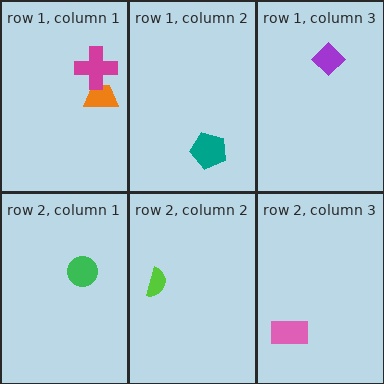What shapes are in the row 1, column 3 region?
The purple diamond.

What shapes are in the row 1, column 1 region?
The orange trapezoid, the magenta cross.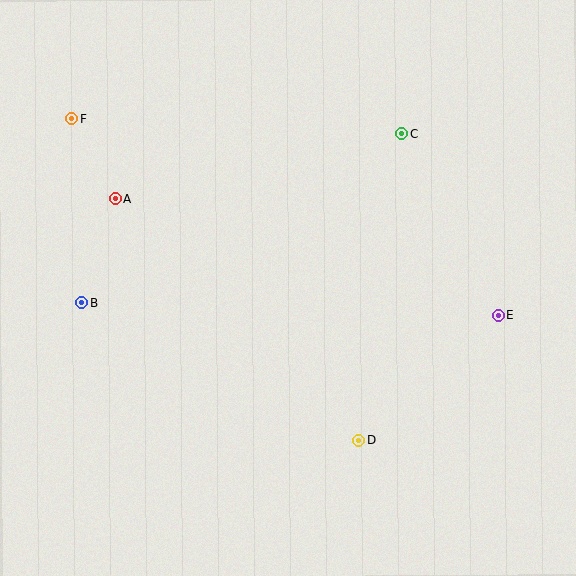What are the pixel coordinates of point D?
Point D is at (359, 440).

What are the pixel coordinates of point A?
Point A is at (116, 199).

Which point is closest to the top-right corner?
Point C is closest to the top-right corner.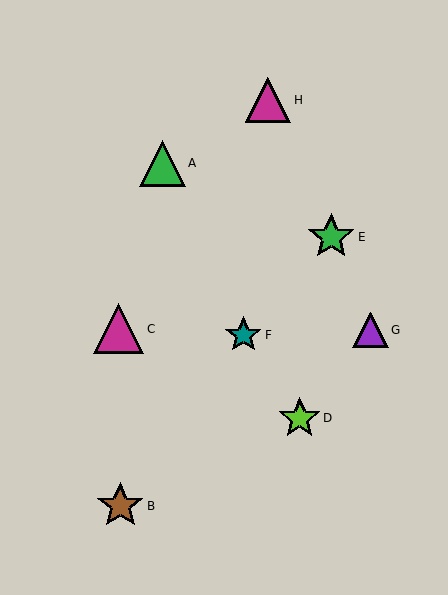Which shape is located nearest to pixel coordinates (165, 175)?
The green triangle (labeled A) at (162, 163) is nearest to that location.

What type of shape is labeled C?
Shape C is a magenta triangle.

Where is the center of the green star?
The center of the green star is at (331, 237).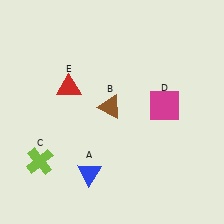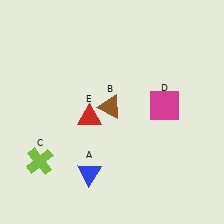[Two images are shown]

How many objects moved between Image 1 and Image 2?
1 object moved between the two images.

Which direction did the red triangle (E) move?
The red triangle (E) moved down.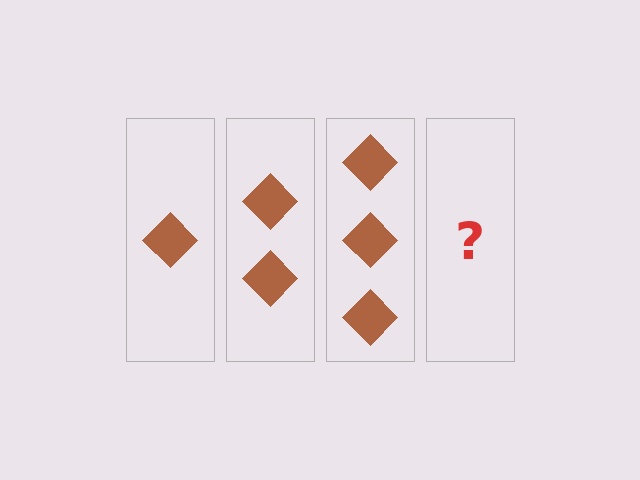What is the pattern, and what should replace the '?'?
The pattern is that each step adds one more diamond. The '?' should be 4 diamonds.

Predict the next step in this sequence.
The next step is 4 diamonds.